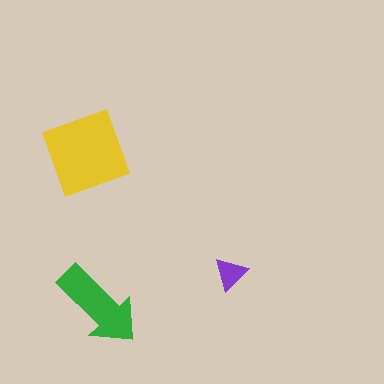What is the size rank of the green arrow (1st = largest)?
2nd.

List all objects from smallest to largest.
The purple triangle, the green arrow, the yellow diamond.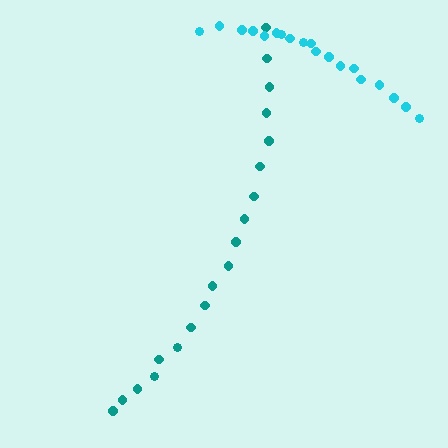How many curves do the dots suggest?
There are 2 distinct paths.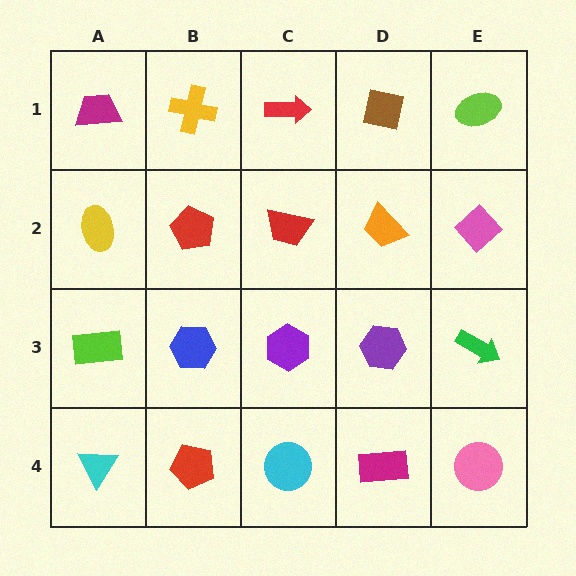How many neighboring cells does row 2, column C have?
4.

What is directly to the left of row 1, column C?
A yellow cross.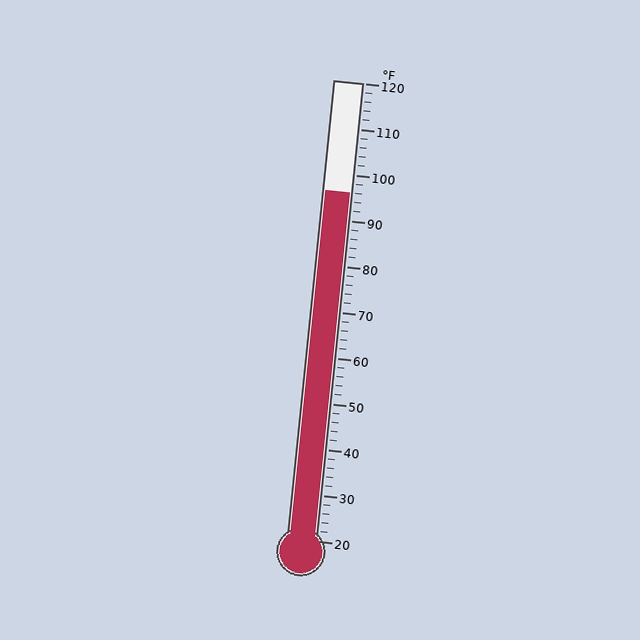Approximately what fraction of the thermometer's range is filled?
The thermometer is filled to approximately 75% of its range.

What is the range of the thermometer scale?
The thermometer scale ranges from 20°F to 120°F.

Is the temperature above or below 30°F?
The temperature is above 30°F.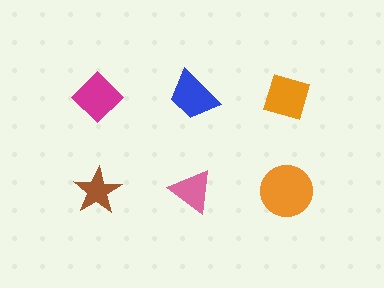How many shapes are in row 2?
3 shapes.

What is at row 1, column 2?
A blue trapezoid.